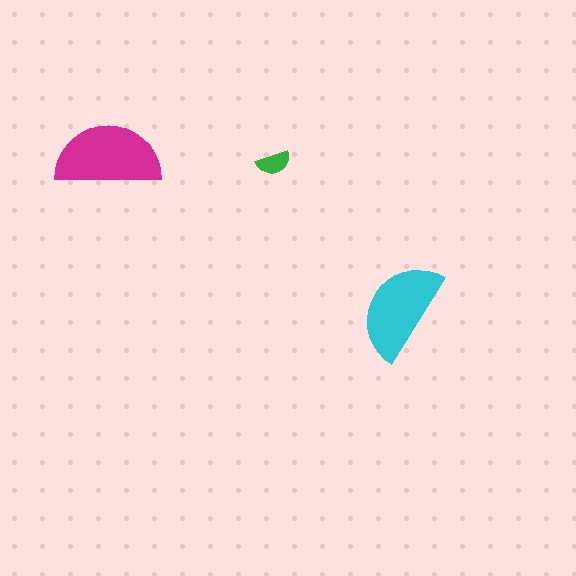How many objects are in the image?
There are 3 objects in the image.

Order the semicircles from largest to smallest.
the magenta one, the cyan one, the green one.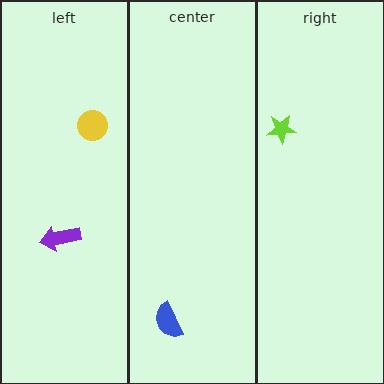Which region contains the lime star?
The right region.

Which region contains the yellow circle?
The left region.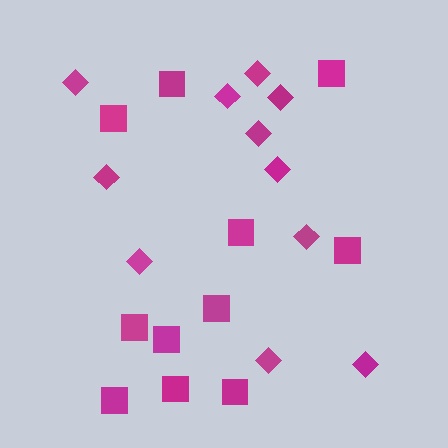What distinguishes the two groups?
There are 2 groups: one group of diamonds (11) and one group of squares (11).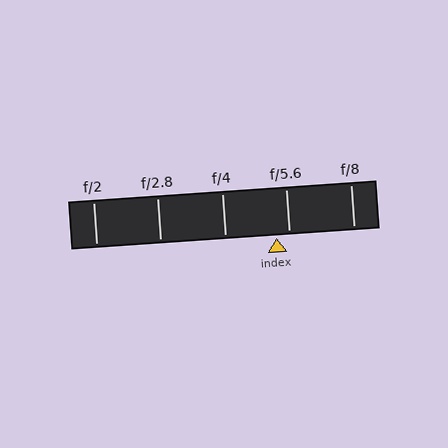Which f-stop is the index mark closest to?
The index mark is closest to f/5.6.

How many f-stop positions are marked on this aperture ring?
There are 5 f-stop positions marked.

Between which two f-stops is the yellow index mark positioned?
The index mark is between f/4 and f/5.6.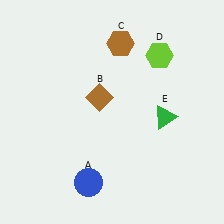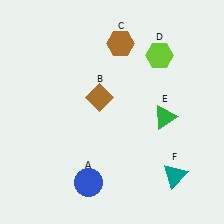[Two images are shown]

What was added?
A teal triangle (F) was added in Image 2.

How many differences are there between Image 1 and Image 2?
There is 1 difference between the two images.